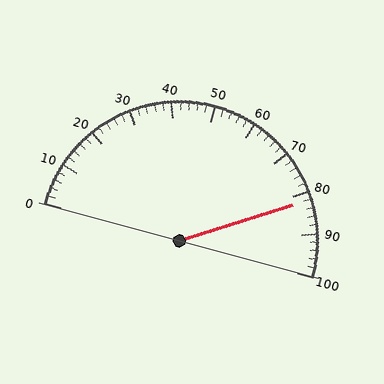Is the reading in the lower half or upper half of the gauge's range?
The reading is in the upper half of the range (0 to 100).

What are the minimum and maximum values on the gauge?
The gauge ranges from 0 to 100.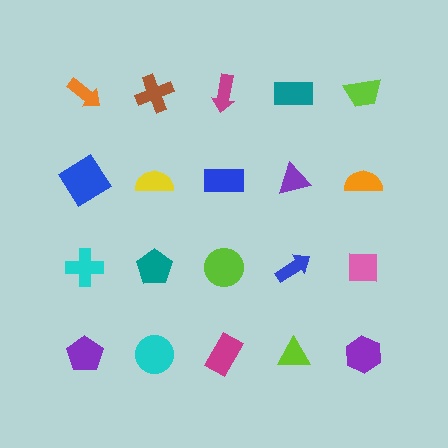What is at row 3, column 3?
A lime circle.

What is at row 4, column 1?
A purple pentagon.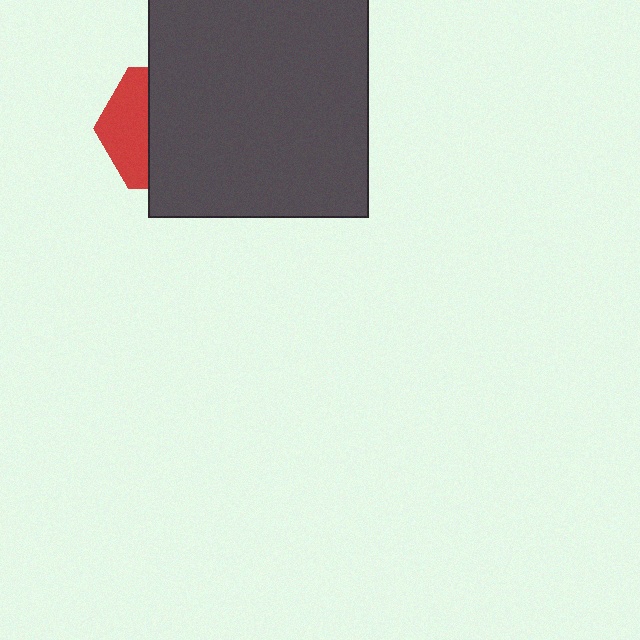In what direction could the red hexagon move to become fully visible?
The red hexagon could move left. That would shift it out from behind the dark gray square entirely.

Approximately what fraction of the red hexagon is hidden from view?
Roughly 65% of the red hexagon is hidden behind the dark gray square.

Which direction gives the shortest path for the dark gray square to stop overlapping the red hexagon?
Moving right gives the shortest separation.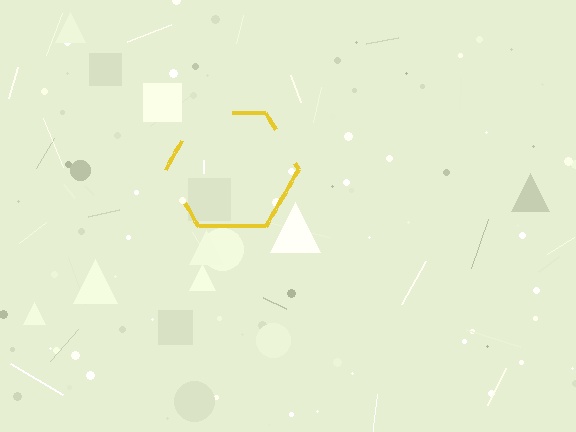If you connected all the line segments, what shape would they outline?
They would outline a hexagon.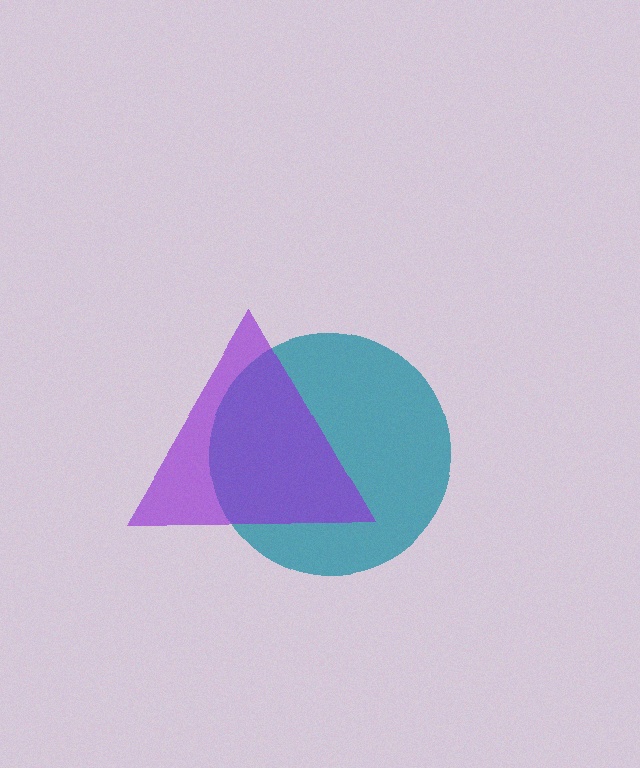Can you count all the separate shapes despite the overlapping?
Yes, there are 2 separate shapes.